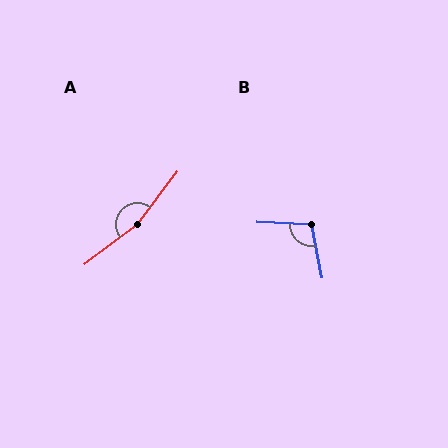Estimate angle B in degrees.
Approximately 104 degrees.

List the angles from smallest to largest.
B (104°), A (165°).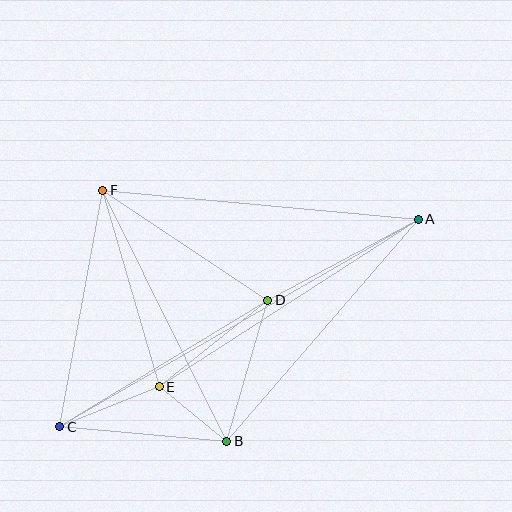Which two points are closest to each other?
Points B and E are closest to each other.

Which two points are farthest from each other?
Points A and C are farthest from each other.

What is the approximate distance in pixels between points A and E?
The distance between A and E is approximately 308 pixels.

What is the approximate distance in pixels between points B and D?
The distance between B and D is approximately 147 pixels.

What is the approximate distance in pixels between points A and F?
The distance between A and F is approximately 316 pixels.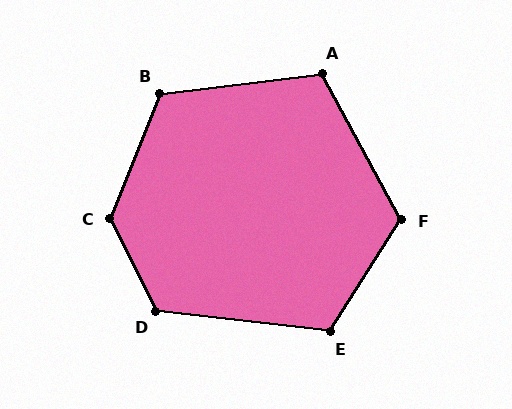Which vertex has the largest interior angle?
C, at approximately 132 degrees.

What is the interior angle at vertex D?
Approximately 123 degrees (obtuse).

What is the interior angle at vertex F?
Approximately 119 degrees (obtuse).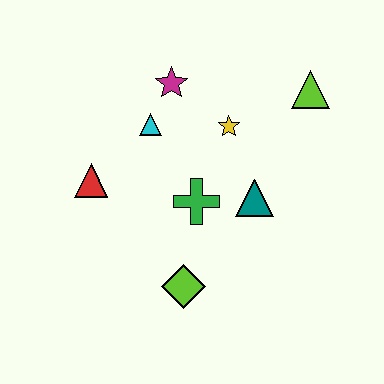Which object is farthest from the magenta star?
The lime diamond is farthest from the magenta star.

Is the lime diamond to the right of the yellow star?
No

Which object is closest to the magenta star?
The cyan triangle is closest to the magenta star.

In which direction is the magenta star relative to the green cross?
The magenta star is above the green cross.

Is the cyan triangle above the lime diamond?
Yes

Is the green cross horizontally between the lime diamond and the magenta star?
No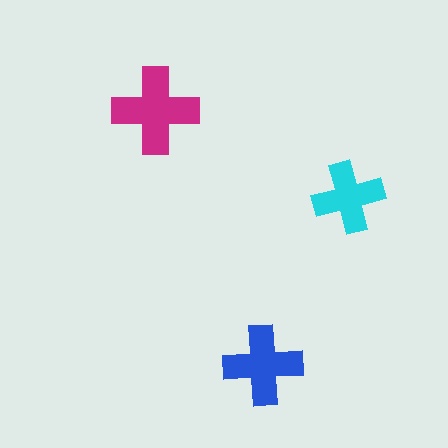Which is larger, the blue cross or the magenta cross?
The magenta one.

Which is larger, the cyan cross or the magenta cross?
The magenta one.